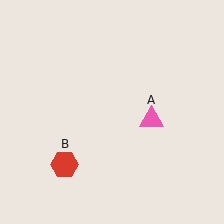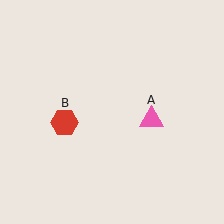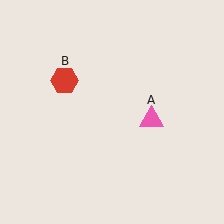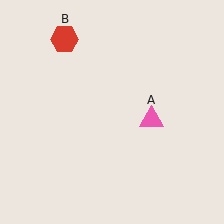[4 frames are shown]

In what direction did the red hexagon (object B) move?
The red hexagon (object B) moved up.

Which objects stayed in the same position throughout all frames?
Pink triangle (object A) remained stationary.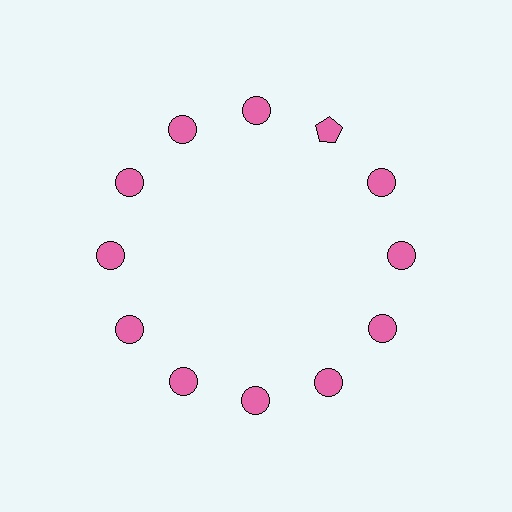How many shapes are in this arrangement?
There are 12 shapes arranged in a ring pattern.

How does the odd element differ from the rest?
It has a different shape: pentagon instead of circle.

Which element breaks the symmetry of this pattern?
The pink pentagon at roughly the 1 o'clock position breaks the symmetry. All other shapes are pink circles.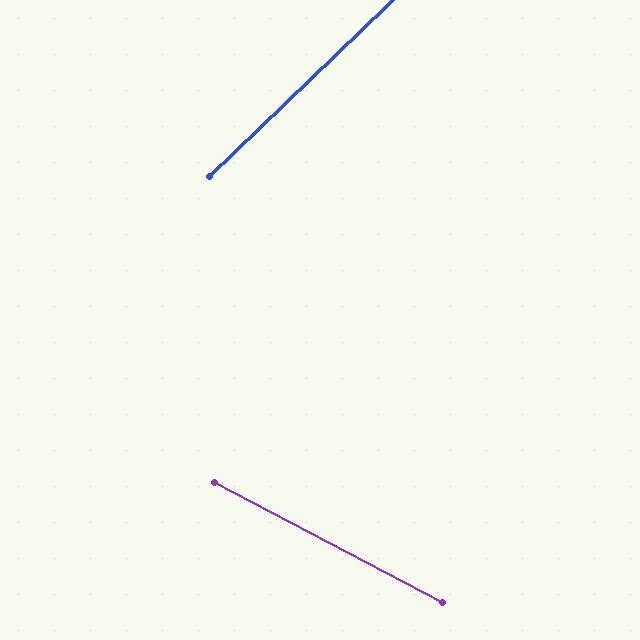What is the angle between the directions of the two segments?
Approximately 72 degrees.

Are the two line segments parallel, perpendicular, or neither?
Neither parallel nor perpendicular — they differ by about 72°.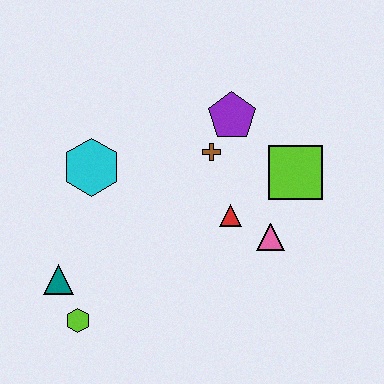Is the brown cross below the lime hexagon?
No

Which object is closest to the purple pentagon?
The brown cross is closest to the purple pentagon.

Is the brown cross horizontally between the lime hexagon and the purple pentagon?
Yes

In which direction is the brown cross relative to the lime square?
The brown cross is to the left of the lime square.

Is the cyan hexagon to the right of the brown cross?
No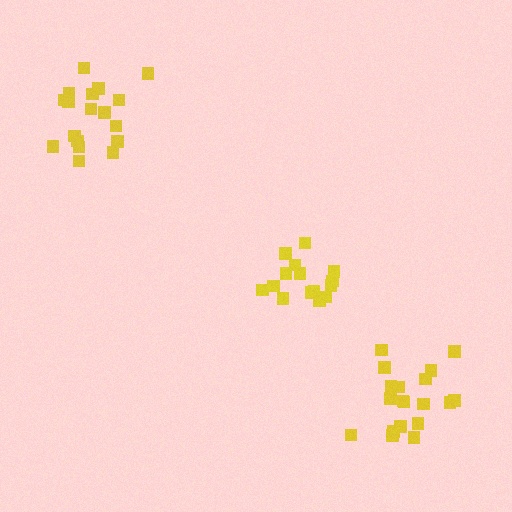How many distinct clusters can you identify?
There are 3 distinct clusters.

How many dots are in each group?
Group 1: 15 dots, Group 2: 18 dots, Group 3: 19 dots (52 total).